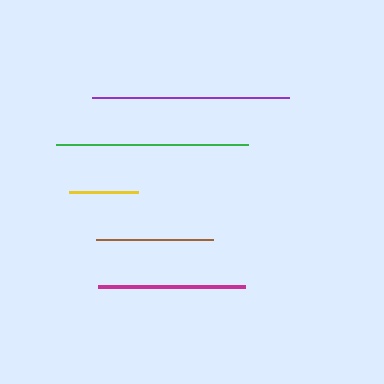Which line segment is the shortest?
The yellow line is the shortest at approximately 69 pixels.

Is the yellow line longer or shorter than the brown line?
The brown line is longer than the yellow line.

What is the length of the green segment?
The green segment is approximately 193 pixels long.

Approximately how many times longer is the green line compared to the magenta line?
The green line is approximately 1.3 times the length of the magenta line.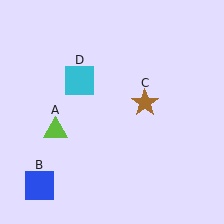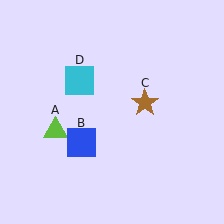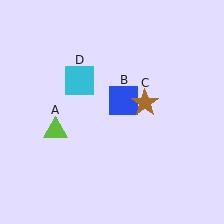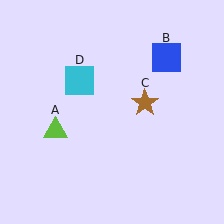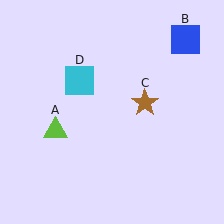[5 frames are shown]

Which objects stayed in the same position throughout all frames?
Lime triangle (object A) and brown star (object C) and cyan square (object D) remained stationary.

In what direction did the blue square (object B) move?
The blue square (object B) moved up and to the right.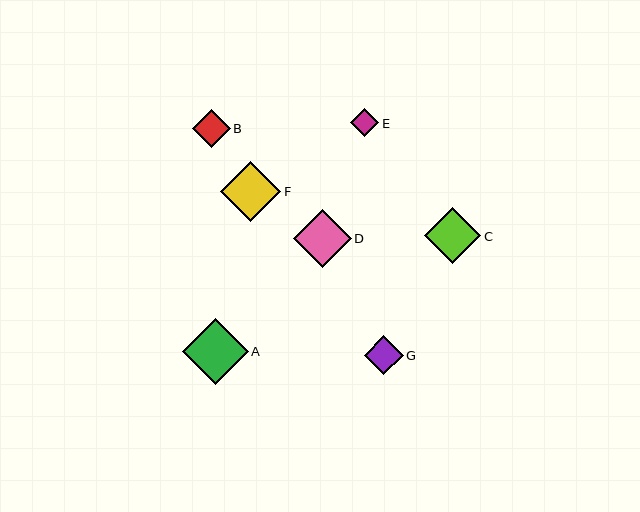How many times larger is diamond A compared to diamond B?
Diamond A is approximately 1.8 times the size of diamond B.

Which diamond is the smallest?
Diamond E is the smallest with a size of approximately 28 pixels.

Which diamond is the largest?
Diamond A is the largest with a size of approximately 66 pixels.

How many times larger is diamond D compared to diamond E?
Diamond D is approximately 2.0 times the size of diamond E.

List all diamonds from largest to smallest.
From largest to smallest: A, F, D, C, G, B, E.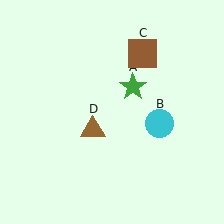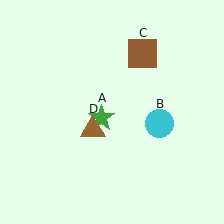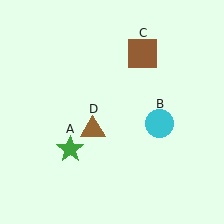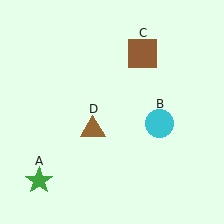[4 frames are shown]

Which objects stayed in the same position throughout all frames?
Cyan circle (object B) and brown square (object C) and brown triangle (object D) remained stationary.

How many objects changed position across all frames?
1 object changed position: green star (object A).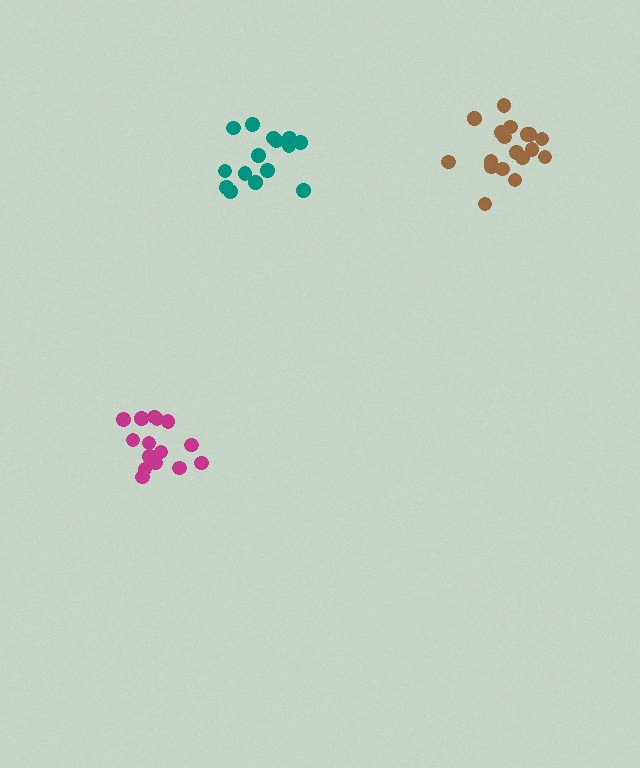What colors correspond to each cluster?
The clusters are colored: magenta, teal, brown.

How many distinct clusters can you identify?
There are 3 distinct clusters.